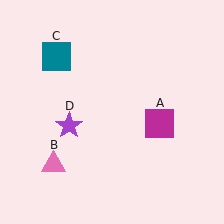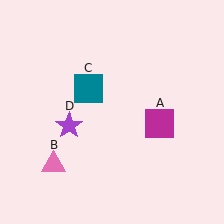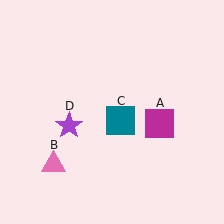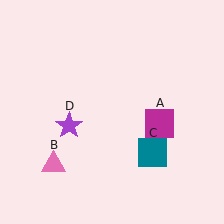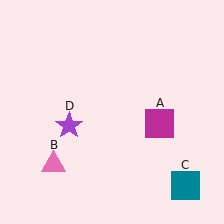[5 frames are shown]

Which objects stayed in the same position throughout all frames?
Magenta square (object A) and pink triangle (object B) and purple star (object D) remained stationary.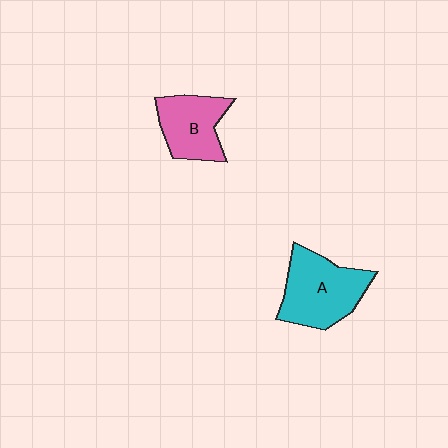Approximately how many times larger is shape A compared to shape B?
Approximately 1.3 times.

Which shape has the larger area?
Shape A (cyan).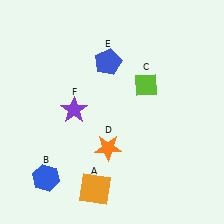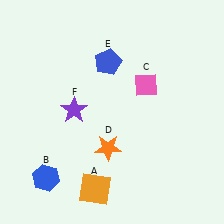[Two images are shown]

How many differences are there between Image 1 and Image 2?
There is 1 difference between the two images.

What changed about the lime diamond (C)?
In Image 1, C is lime. In Image 2, it changed to pink.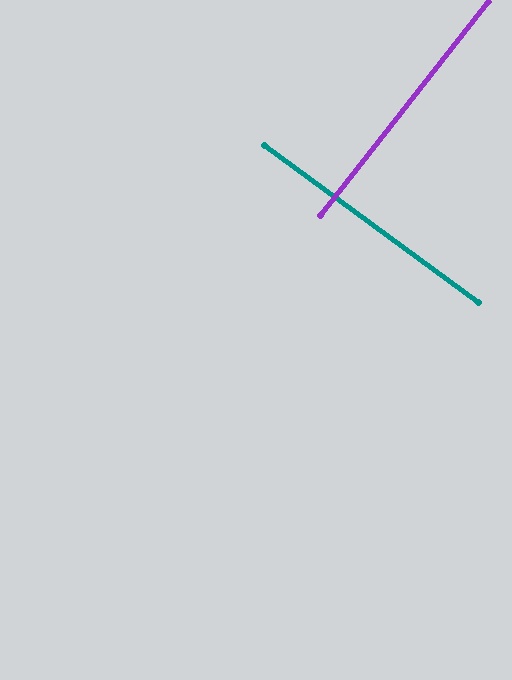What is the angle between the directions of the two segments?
Approximately 88 degrees.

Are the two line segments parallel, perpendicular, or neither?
Perpendicular — they meet at approximately 88°.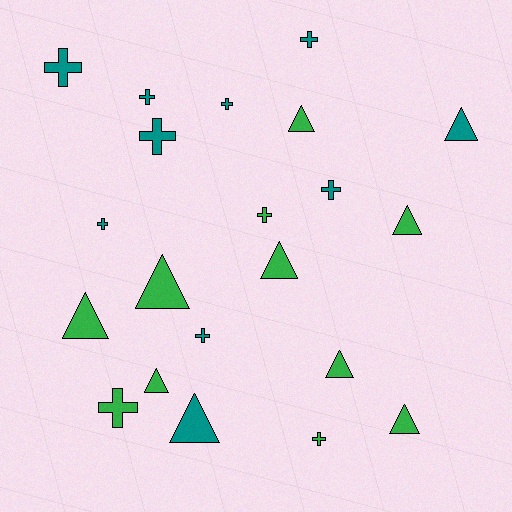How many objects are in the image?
There are 21 objects.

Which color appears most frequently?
Green, with 11 objects.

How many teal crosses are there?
There are 8 teal crosses.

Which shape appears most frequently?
Cross, with 11 objects.